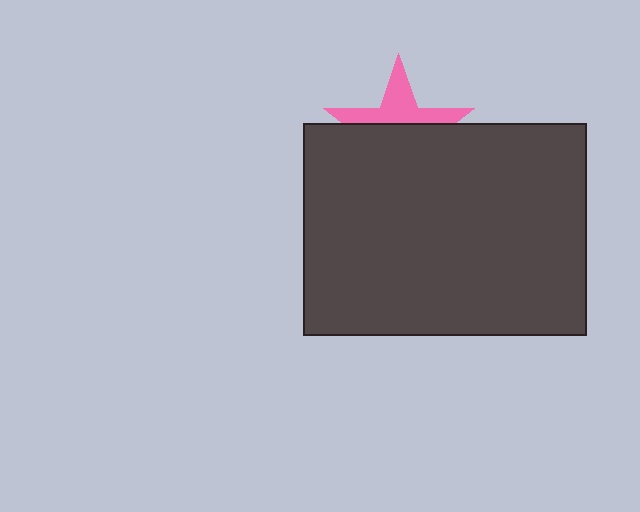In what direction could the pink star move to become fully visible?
The pink star could move up. That would shift it out from behind the dark gray rectangle entirely.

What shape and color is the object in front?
The object in front is a dark gray rectangle.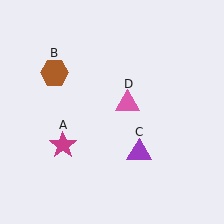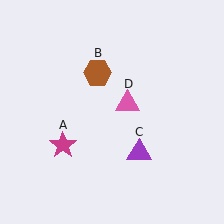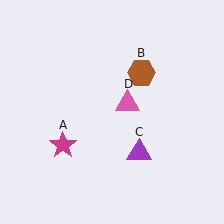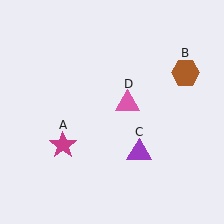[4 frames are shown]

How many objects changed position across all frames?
1 object changed position: brown hexagon (object B).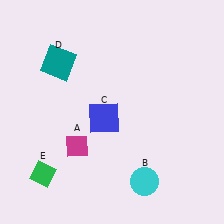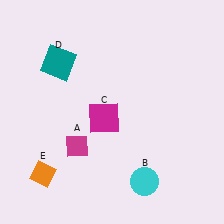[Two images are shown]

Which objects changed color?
C changed from blue to magenta. E changed from green to orange.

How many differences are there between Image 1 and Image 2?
There are 2 differences between the two images.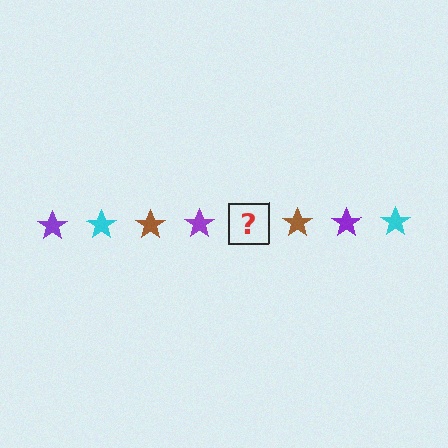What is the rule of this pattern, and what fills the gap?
The rule is that the pattern cycles through purple, cyan, brown stars. The gap should be filled with a cyan star.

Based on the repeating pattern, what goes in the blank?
The blank should be a cyan star.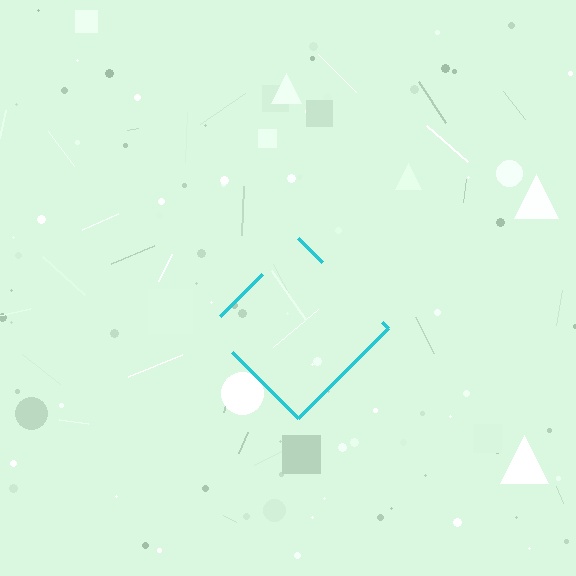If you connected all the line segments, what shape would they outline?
They would outline a diamond.